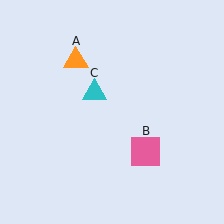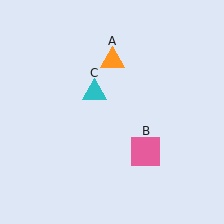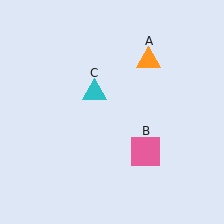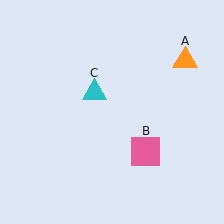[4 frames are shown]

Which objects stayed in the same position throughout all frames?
Pink square (object B) and cyan triangle (object C) remained stationary.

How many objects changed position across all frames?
1 object changed position: orange triangle (object A).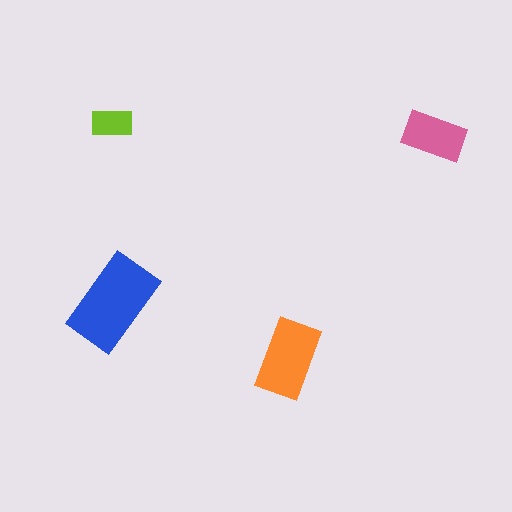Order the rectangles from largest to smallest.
the blue one, the orange one, the pink one, the lime one.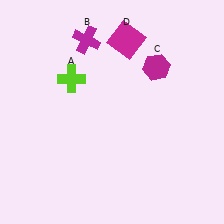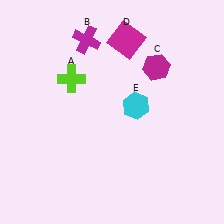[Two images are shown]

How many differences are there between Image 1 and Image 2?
There is 1 difference between the two images.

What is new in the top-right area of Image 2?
A cyan hexagon (E) was added in the top-right area of Image 2.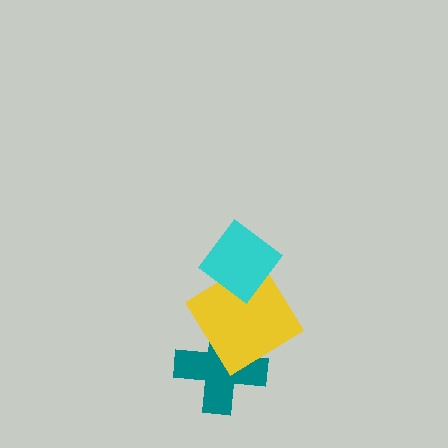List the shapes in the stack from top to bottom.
From top to bottom: the cyan diamond, the yellow diamond, the teal cross.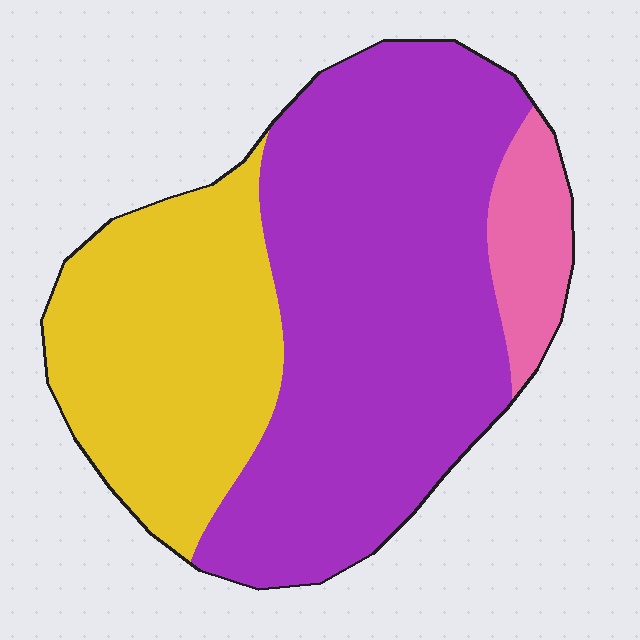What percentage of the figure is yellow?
Yellow covers about 35% of the figure.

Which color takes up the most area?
Purple, at roughly 60%.